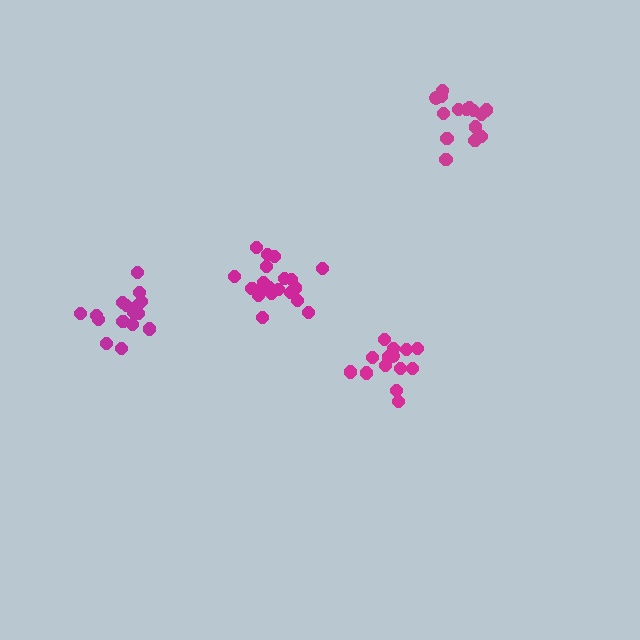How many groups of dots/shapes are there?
There are 4 groups.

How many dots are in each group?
Group 1: 16 dots, Group 2: 15 dots, Group 3: 20 dots, Group 4: 15 dots (66 total).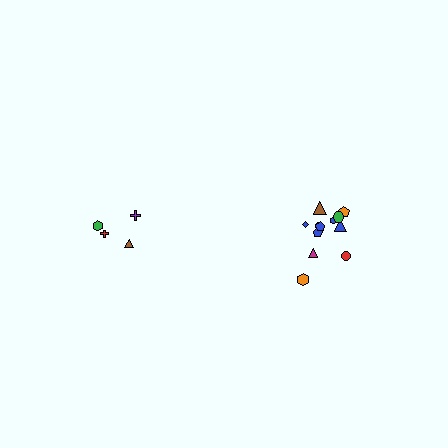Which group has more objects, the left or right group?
The right group.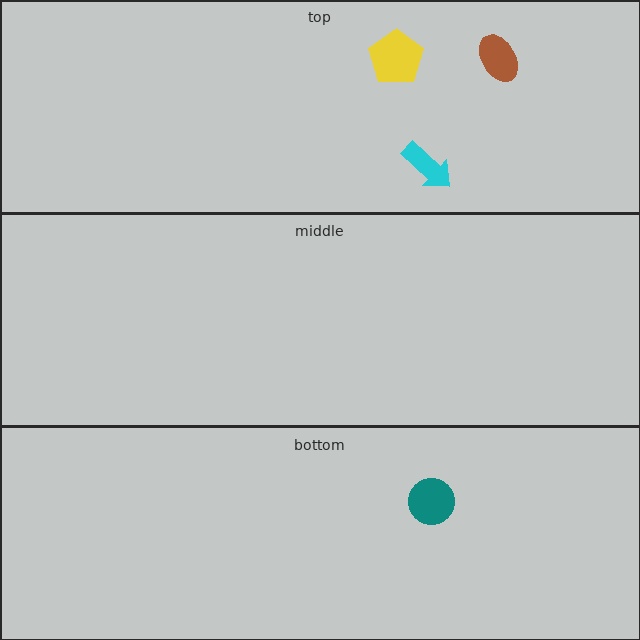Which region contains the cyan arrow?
The top region.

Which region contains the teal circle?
The bottom region.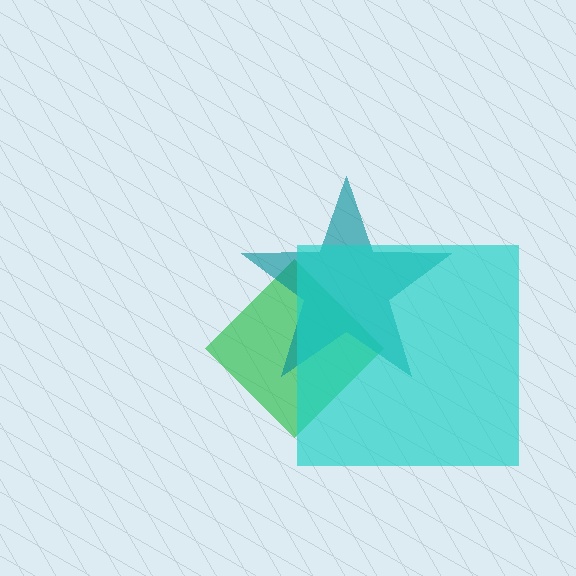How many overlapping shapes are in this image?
There are 3 overlapping shapes in the image.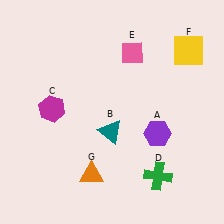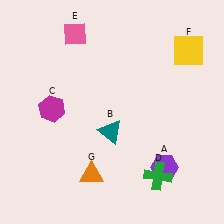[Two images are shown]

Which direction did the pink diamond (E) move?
The pink diamond (E) moved left.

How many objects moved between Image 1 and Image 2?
2 objects moved between the two images.